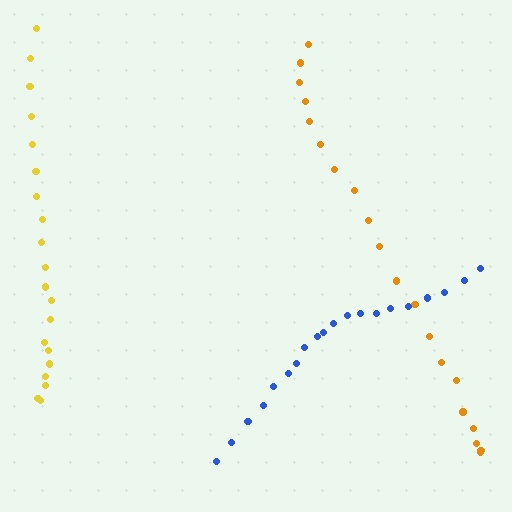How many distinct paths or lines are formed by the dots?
There are 3 distinct paths.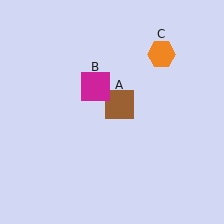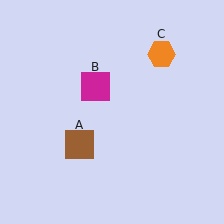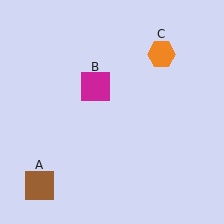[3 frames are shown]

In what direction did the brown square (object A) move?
The brown square (object A) moved down and to the left.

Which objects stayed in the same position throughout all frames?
Magenta square (object B) and orange hexagon (object C) remained stationary.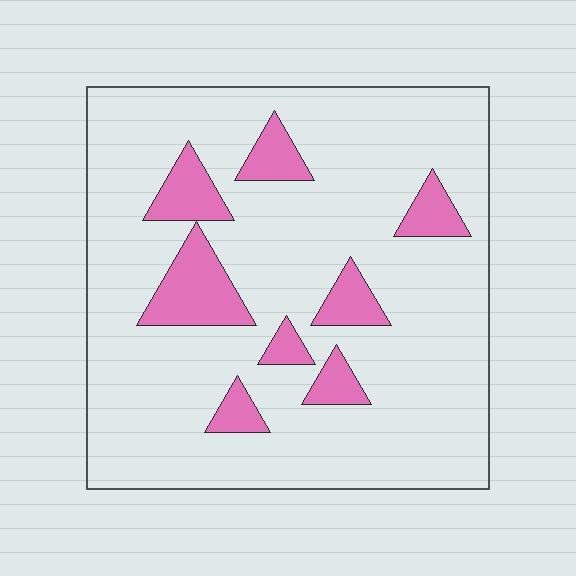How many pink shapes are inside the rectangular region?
8.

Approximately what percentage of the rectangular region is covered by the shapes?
Approximately 15%.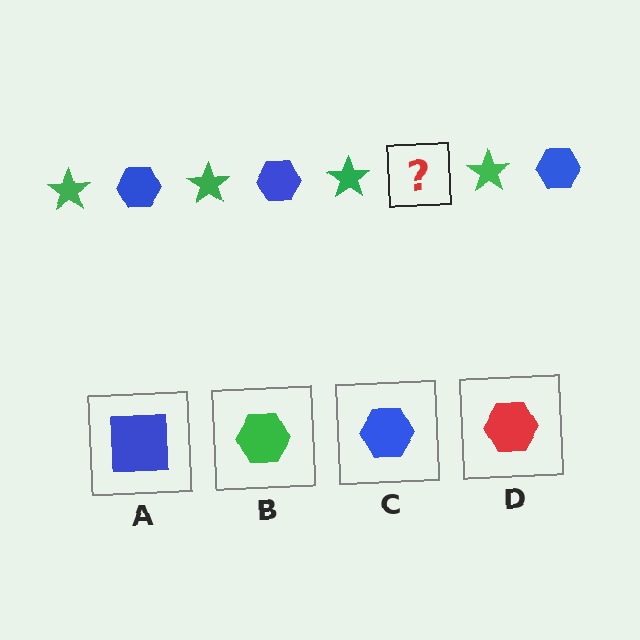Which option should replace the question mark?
Option C.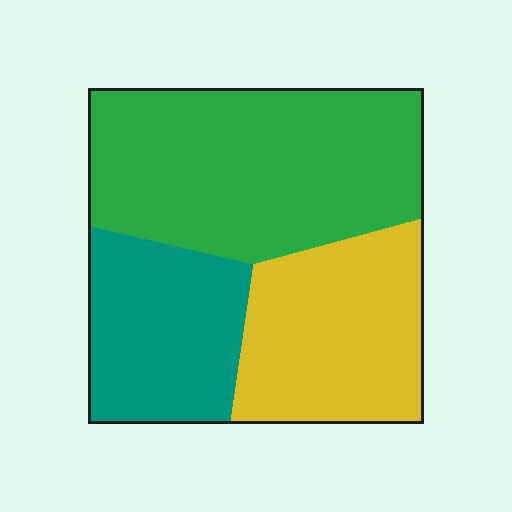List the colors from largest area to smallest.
From largest to smallest: green, yellow, teal.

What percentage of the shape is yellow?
Yellow covers roughly 30% of the shape.